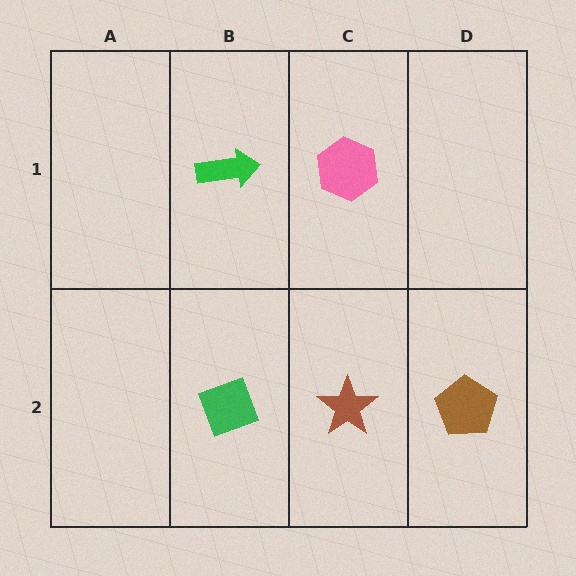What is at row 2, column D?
A brown pentagon.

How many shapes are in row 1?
2 shapes.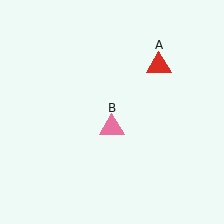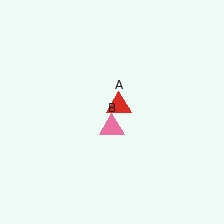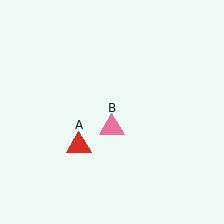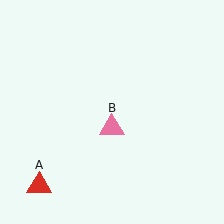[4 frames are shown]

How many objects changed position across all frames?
1 object changed position: red triangle (object A).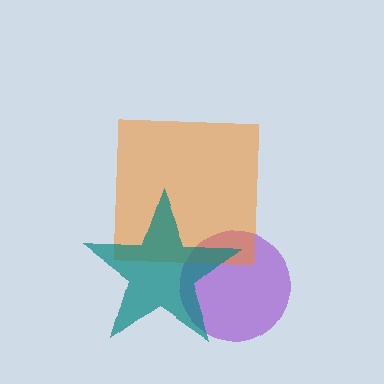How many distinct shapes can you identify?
There are 3 distinct shapes: a purple circle, an orange square, a teal star.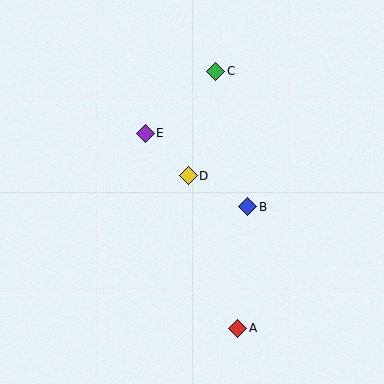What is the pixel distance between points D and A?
The distance between D and A is 161 pixels.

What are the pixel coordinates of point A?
Point A is at (238, 328).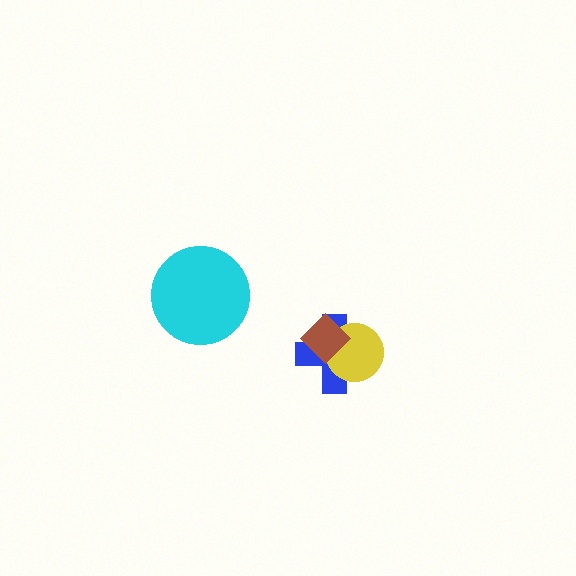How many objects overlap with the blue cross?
2 objects overlap with the blue cross.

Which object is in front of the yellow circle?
The brown diamond is in front of the yellow circle.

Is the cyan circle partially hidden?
No, no other shape covers it.